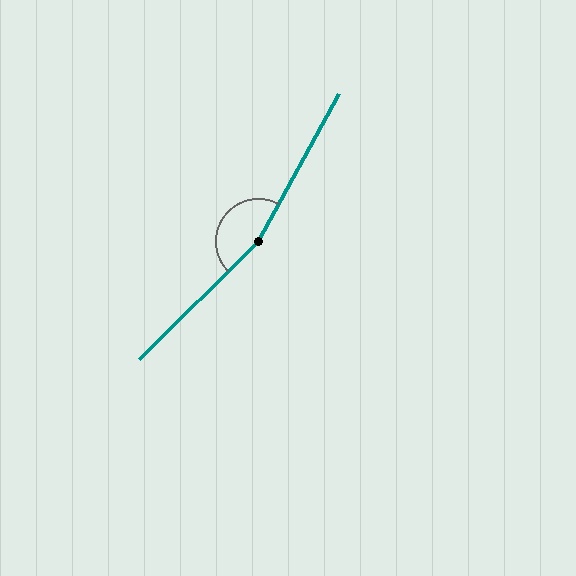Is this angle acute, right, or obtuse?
It is obtuse.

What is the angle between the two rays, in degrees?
Approximately 163 degrees.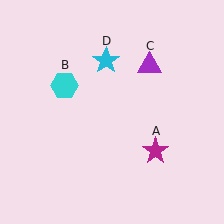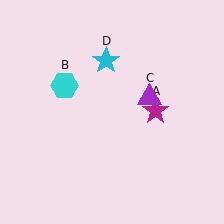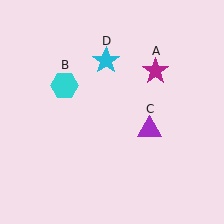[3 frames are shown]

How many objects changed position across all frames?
2 objects changed position: magenta star (object A), purple triangle (object C).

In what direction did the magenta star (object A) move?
The magenta star (object A) moved up.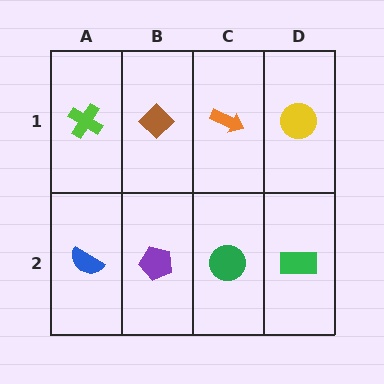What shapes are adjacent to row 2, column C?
An orange arrow (row 1, column C), a purple pentagon (row 2, column B), a green rectangle (row 2, column D).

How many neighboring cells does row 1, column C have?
3.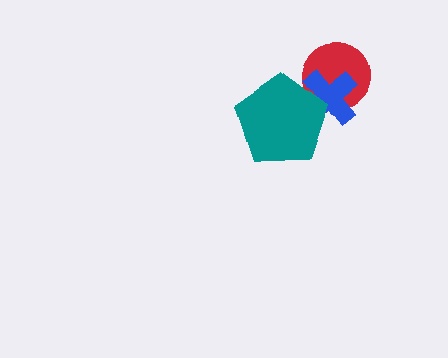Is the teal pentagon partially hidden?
No, no other shape covers it.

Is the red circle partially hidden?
Yes, it is partially covered by another shape.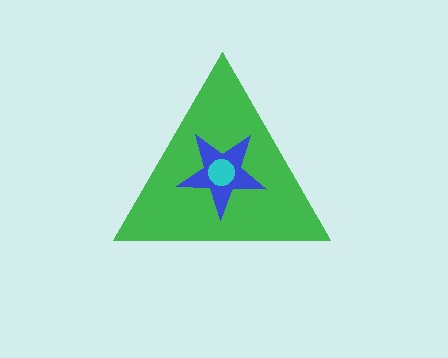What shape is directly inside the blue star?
The cyan circle.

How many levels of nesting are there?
3.